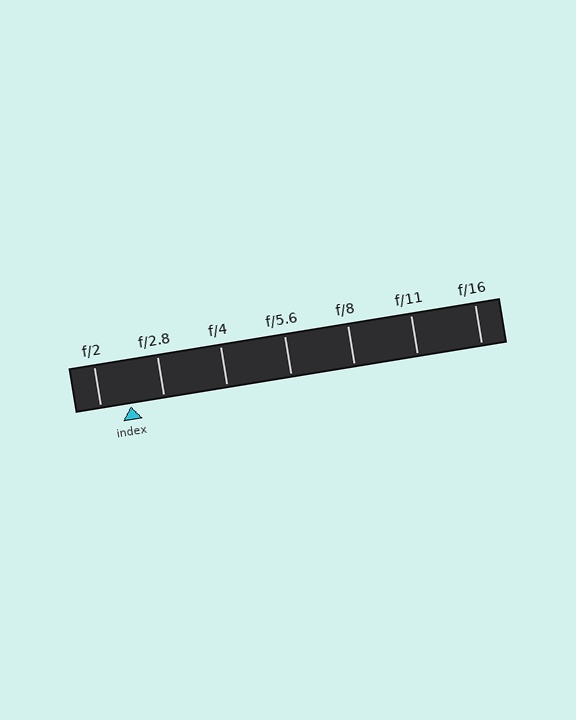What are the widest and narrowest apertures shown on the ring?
The widest aperture shown is f/2 and the narrowest is f/16.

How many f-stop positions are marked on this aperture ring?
There are 7 f-stop positions marked.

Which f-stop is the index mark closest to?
The index mark is closest to f/2.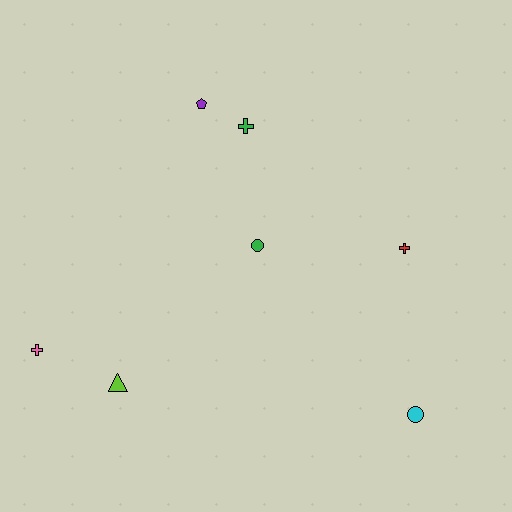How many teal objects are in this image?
There are no teal objects.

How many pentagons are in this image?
There is 1 pentagon.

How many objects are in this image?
There are 7 objects.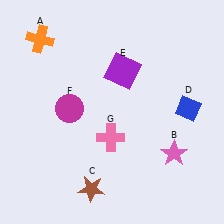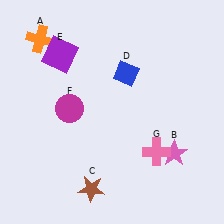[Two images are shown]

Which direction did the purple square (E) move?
The purple square (E) moved left.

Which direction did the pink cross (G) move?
The pink cross (G) moved right.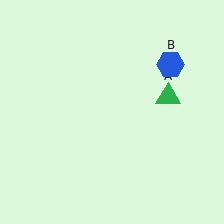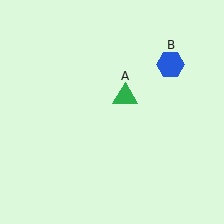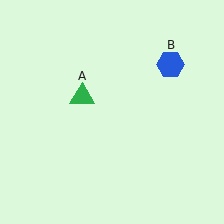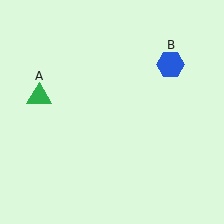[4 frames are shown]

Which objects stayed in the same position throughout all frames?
Blue hexagon (object B) remained stationary.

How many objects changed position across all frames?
1 object changed position: green triangle (object A).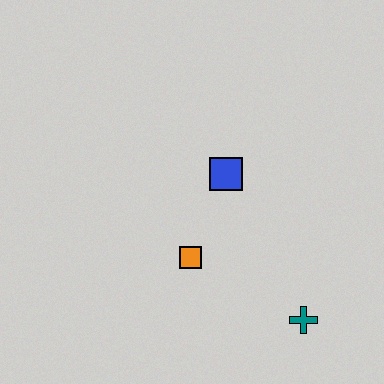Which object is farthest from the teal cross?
The blue square is farthest from the teal cross.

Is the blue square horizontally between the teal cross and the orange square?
Yes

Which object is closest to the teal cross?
The orange square is closest to the teal cross.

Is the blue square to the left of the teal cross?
Yes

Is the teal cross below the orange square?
Yes